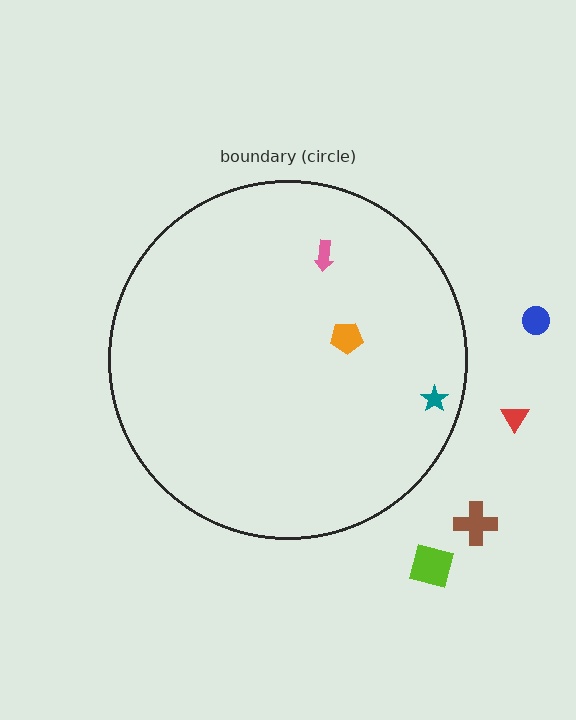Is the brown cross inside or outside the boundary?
Outside.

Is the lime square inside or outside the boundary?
Outside.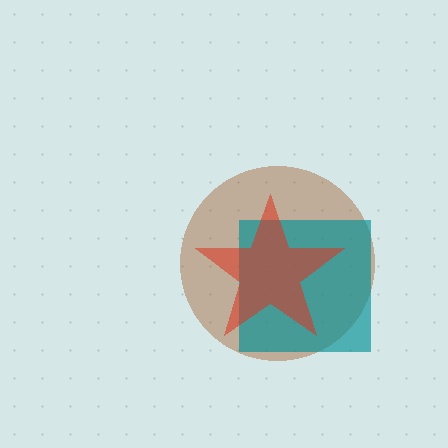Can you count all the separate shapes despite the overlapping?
Yes, there are 3 separate shapes.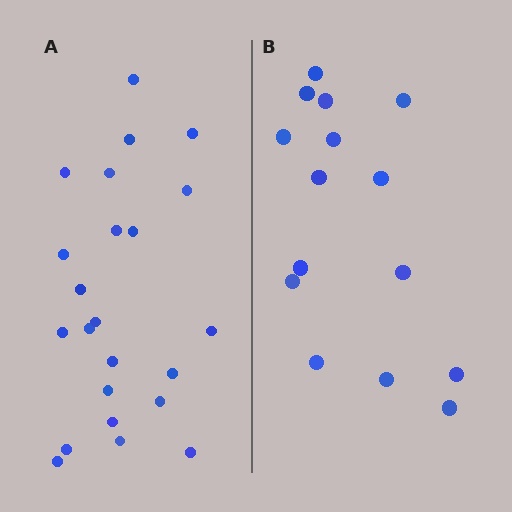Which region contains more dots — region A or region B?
Region A (the left region) has more dots.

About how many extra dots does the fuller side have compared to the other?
Region A has roughly 8 or so more dots than region B.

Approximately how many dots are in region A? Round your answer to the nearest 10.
About 20 dots. (The exact count is 23, which rounds to 20.)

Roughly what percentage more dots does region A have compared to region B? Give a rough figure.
About 55% more.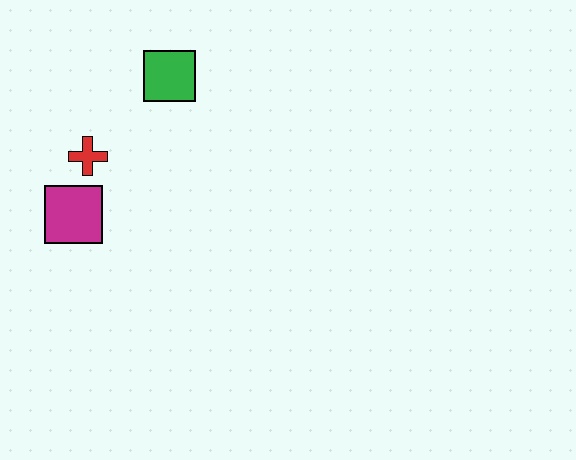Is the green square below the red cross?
No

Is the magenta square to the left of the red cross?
Yes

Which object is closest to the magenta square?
The red cross is closest to the magenta square.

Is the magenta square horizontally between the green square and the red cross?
No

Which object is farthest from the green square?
The magenta square is farthest from the green square.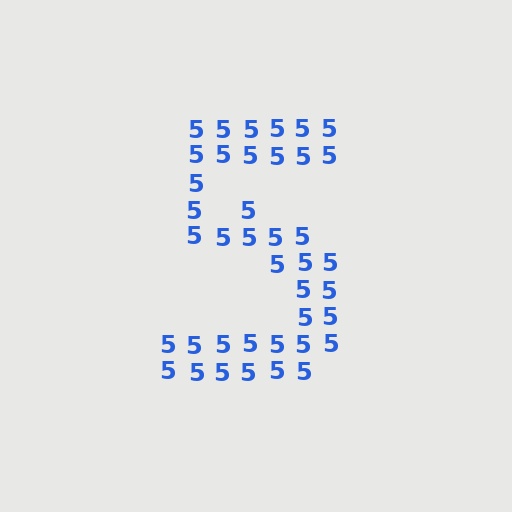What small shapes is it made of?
It is made of small digit 5's.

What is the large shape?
The large shape is the digit 5.